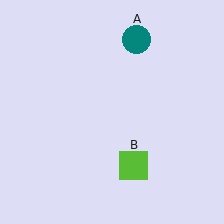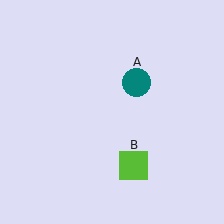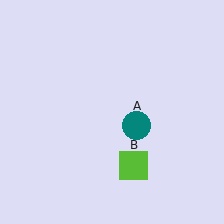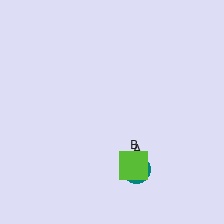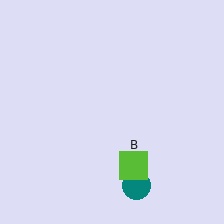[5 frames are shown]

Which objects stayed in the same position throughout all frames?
Lime square (object B) remained stationary.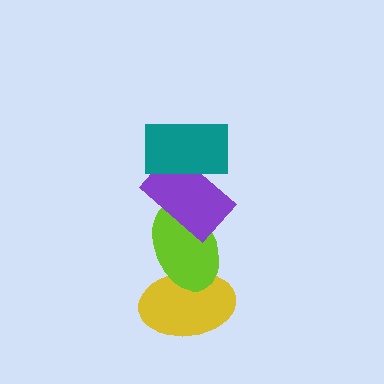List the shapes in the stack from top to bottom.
From top to bottom: the teal rectangle, the purple rectangle, the lime ellipse, the yellow ellipse.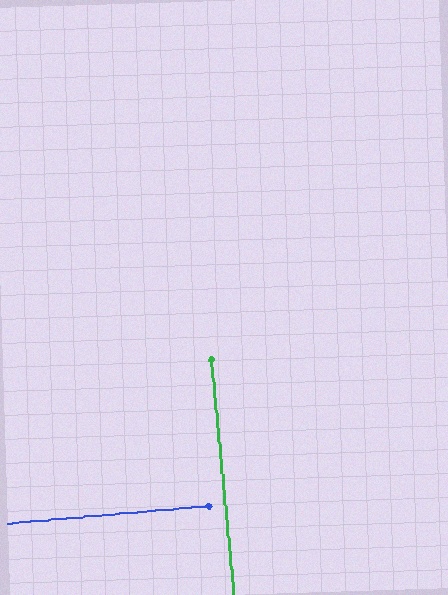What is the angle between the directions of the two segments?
Approximately 89 degrees.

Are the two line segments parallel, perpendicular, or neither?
Perpendicular — they meet at approximately 89°.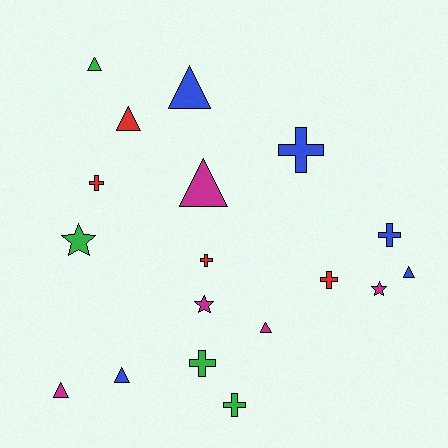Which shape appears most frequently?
Triangle, with 8 objects.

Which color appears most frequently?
Magenta, with 5 objects.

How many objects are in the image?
There are 18 objects.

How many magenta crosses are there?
There are no magenta crosses.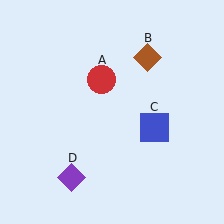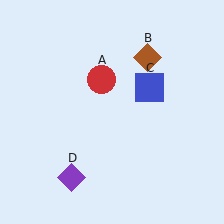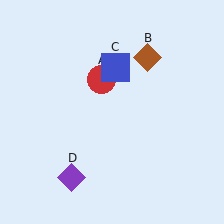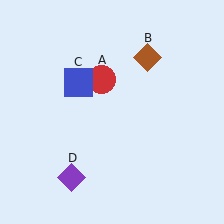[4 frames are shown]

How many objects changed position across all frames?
1 object changed position: blue square (object C).